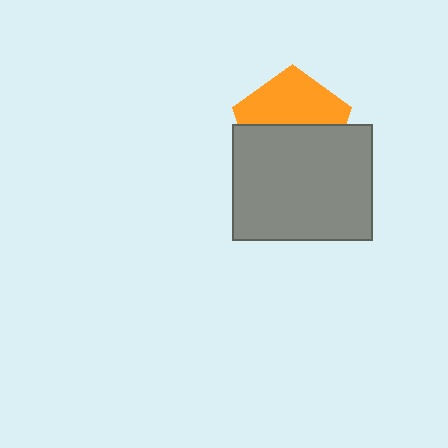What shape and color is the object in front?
The object in front is a gray rectangle.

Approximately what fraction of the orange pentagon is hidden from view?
Roughly 53% of the orange pentagon is hidden behind the gray rectangle.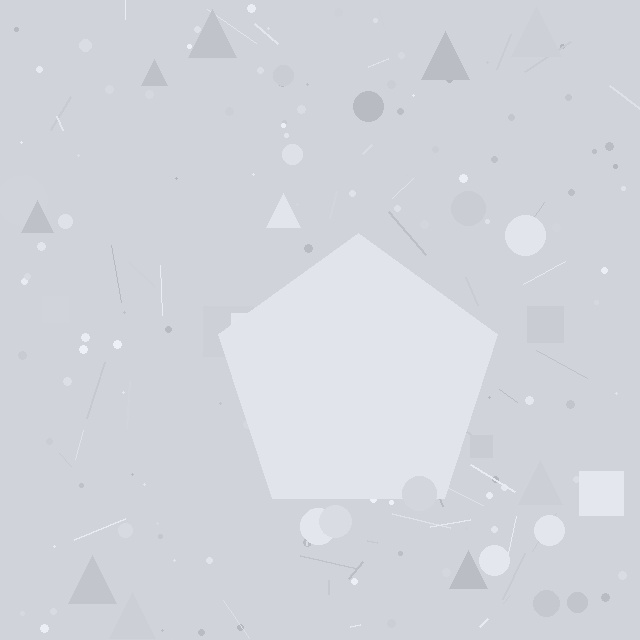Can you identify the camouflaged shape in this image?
The camouflaged shape is a pentagon.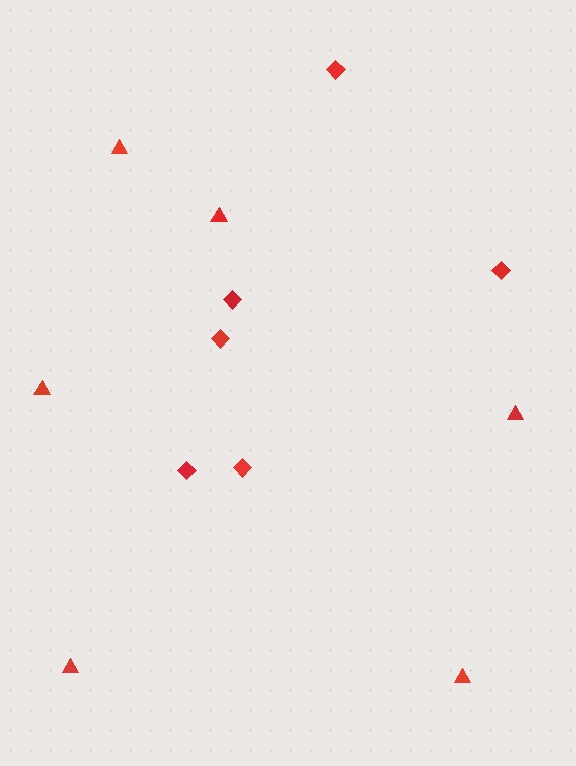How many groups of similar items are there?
There are 2 groups: one group of diamonds (6) and one group of triangles (6).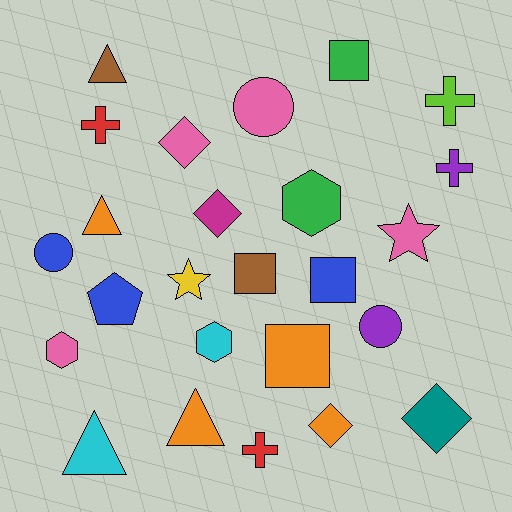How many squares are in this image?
There are 4 squares.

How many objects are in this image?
There are 25 objects.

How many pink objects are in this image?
There are 4 pink objects.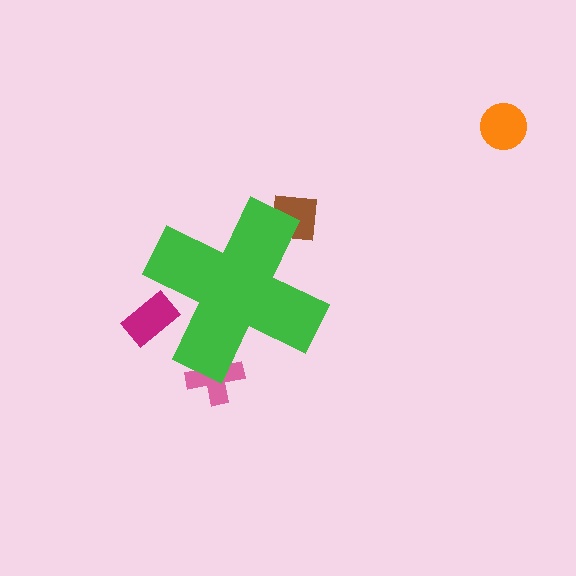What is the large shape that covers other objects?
A green cross.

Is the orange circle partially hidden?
No, the orange circle is fully visible.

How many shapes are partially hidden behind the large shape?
3 shapes are partially hidden.